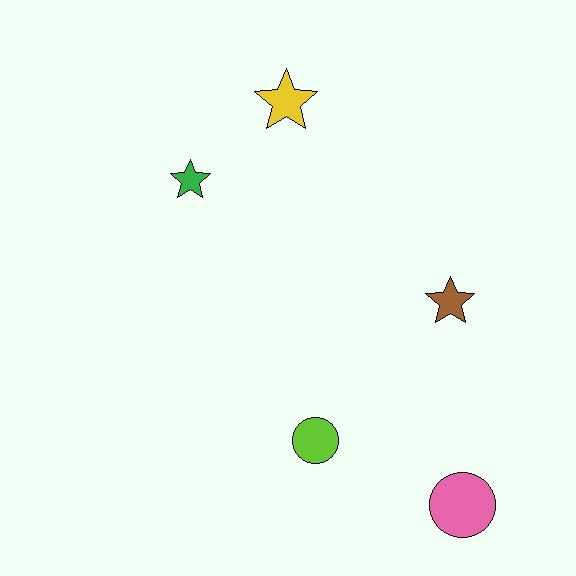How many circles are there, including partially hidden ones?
There are 2 circles.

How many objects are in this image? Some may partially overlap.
There are 5 objects.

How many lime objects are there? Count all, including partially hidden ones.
There is 1 lime object.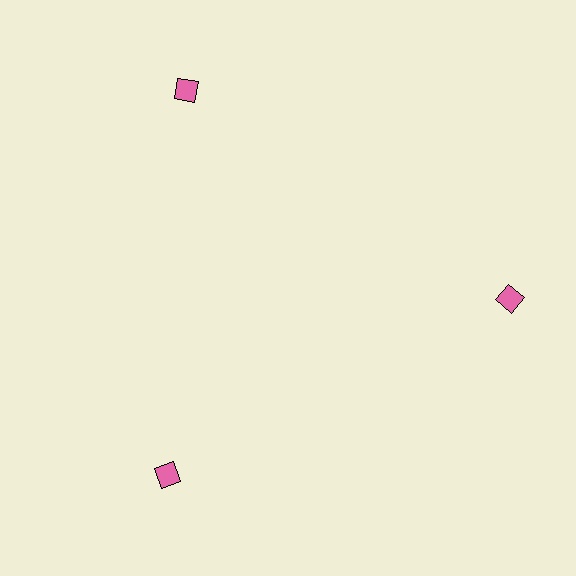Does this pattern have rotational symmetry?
Yes, this pattern has 3-fold rotational symmetry. It looks the same after rotating 120 degrees around the center.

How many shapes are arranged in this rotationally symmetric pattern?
There are 3 shapes, arranged in 3 groups of 1.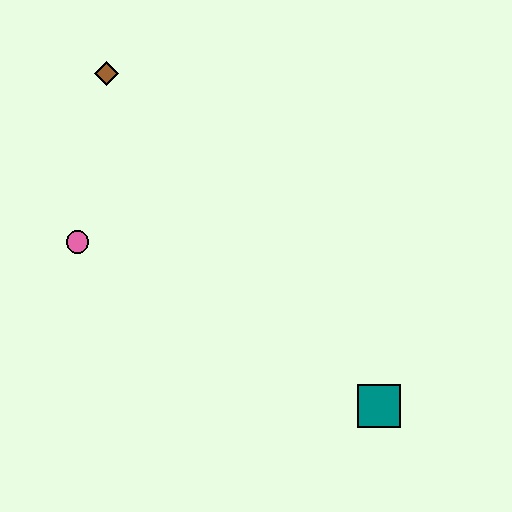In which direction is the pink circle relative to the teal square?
The pink circle is to the left of the teal square.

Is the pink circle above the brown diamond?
No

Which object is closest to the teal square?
The pink circle is closest to the teal square.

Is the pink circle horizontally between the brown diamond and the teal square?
No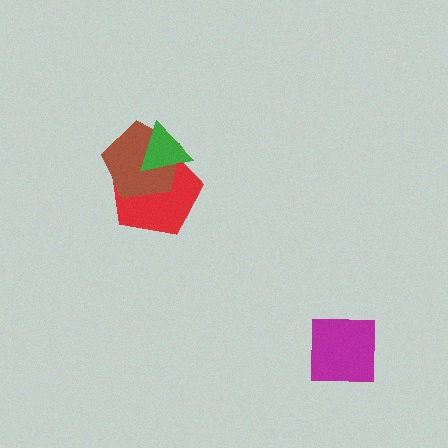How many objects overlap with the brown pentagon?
2 objects overlap with the brown pentagon.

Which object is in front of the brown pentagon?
The green triangle is in front of the brown pentagon.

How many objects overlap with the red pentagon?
2 objects overlap with the red pentagon.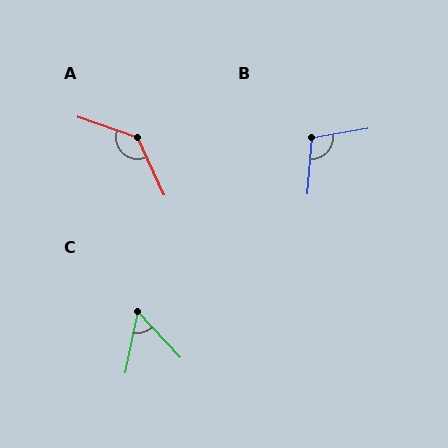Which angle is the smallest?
C, at approximately 55 degrees.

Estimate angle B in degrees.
Approximately 105 degrees.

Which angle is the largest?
A, at approximately 134 degrees.